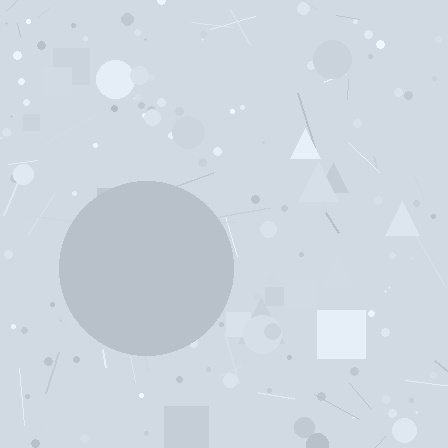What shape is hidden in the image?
A circle is hidden in the image.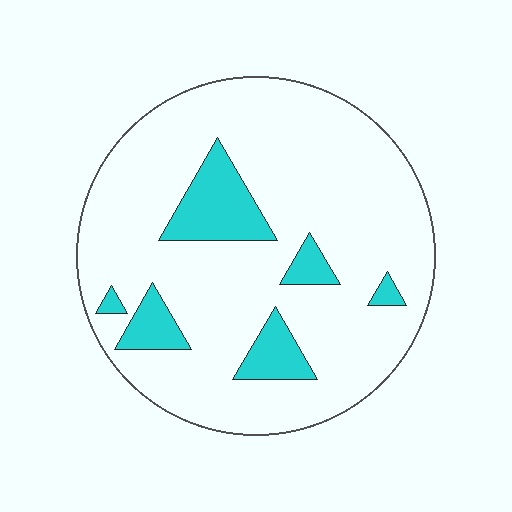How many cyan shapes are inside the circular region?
6.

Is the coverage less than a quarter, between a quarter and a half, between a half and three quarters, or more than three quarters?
Less than a quarter.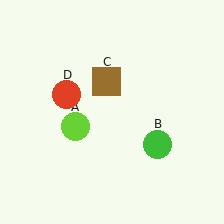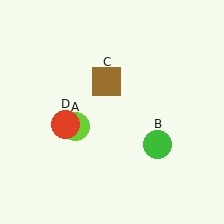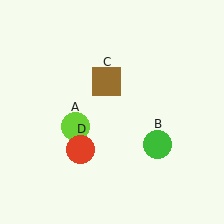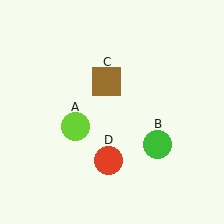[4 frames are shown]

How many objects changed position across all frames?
1 object changed position: red circle (object D).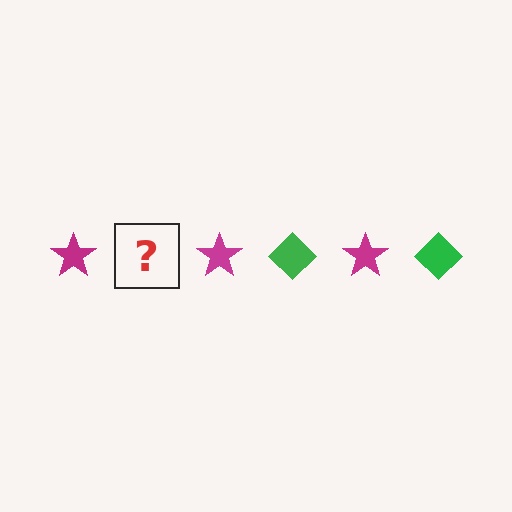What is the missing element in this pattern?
The missing element is a green diamond.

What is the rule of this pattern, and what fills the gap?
The rule is that the pattern alternates between magenta star and green diamond. The gap should be filled with a green diamond.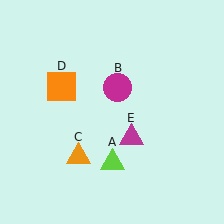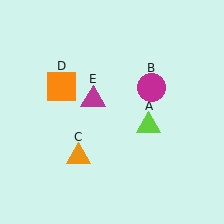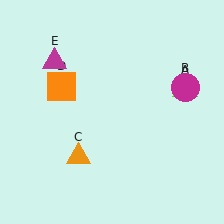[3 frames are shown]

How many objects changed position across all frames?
3 objects changed position: lime triangle (object A), magenta circle (object B), magenta triangle (object E).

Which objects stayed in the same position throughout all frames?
Orange triangle (object C) and orange square (object D) remained stationary.